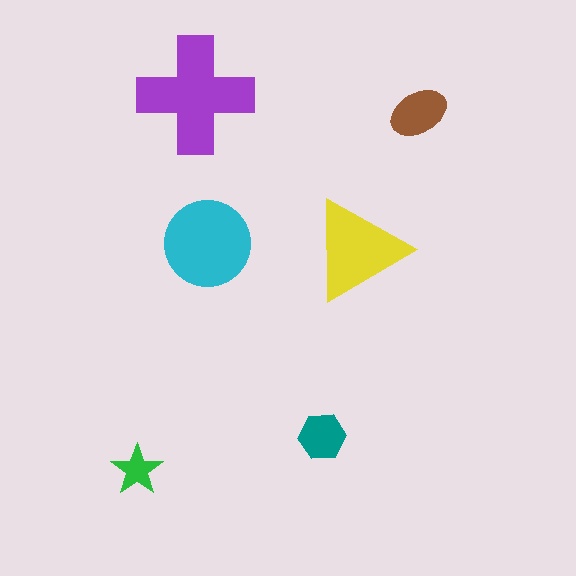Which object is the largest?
The purple cross.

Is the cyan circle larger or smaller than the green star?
Larger.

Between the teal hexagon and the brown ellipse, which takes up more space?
The brown ellipse.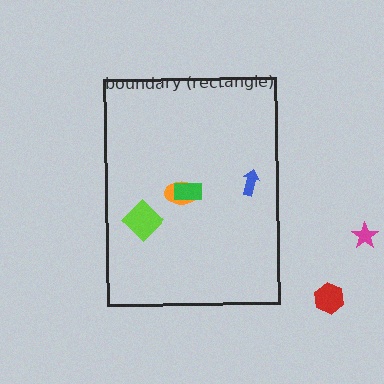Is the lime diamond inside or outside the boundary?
Inside.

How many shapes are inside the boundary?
4 inside, 2 outside.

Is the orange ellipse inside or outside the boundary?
Inside.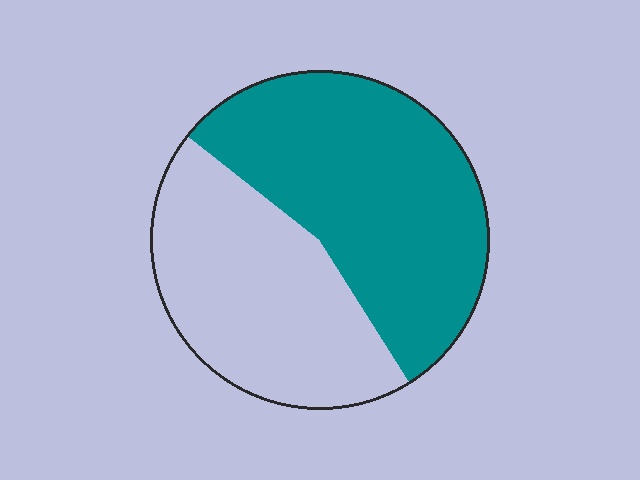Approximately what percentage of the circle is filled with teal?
Approximately 55%.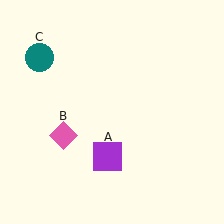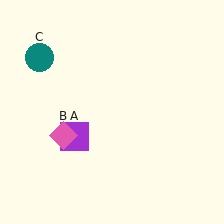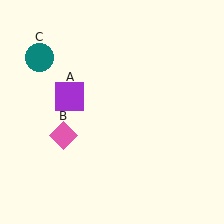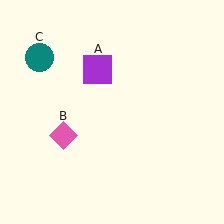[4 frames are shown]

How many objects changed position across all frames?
1 object changed position: purple square (object A).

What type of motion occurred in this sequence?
The purple square (object A) rotated clockwise around the center of the scene.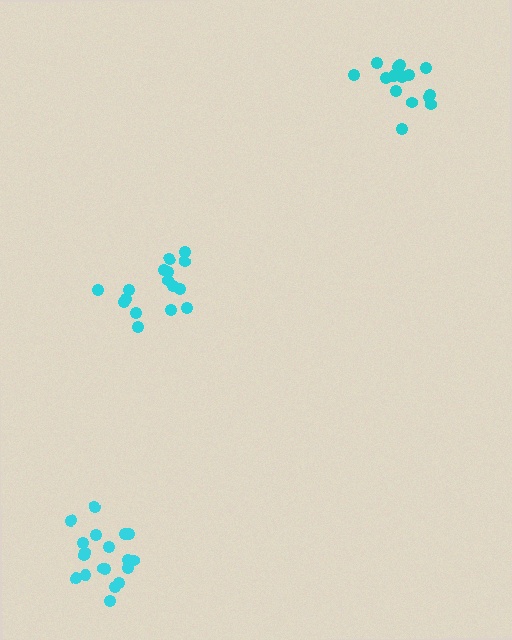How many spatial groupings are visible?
There are 3 spatial groupings.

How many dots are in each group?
Group 1: 16 dots, Group 2: 16 dots, Group 3: 19 dots (51 total).